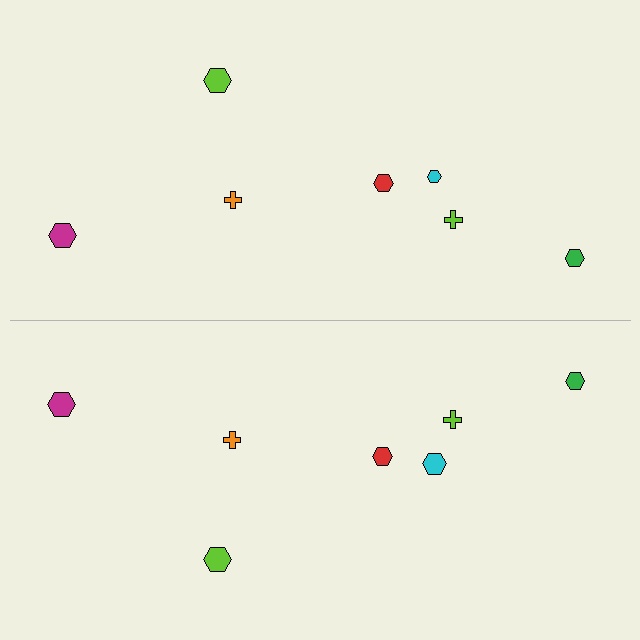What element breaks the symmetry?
The cyan hexagon on the bottom side has a different size than its mirror counterpart.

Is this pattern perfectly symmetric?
No, the pattern is not perfectly symmetric. The cyan hexagon on the bottom side has a different size than its mirror counterpart.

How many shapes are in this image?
There are 14 shapes in this image.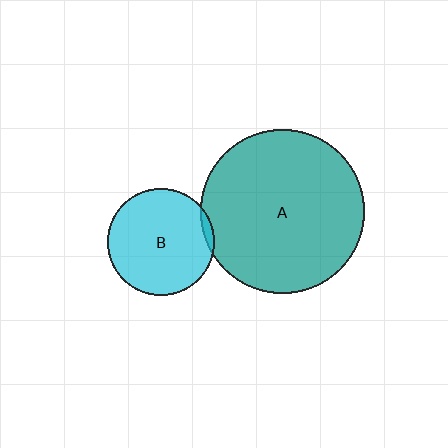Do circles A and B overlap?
Yes.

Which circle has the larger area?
Circle A (teal).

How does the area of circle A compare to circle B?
Approximately 2.4 times.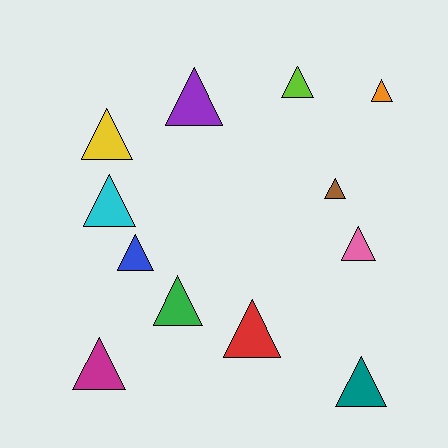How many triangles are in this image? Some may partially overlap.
There are 12 triangles.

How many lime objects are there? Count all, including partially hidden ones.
There is 1 lime object.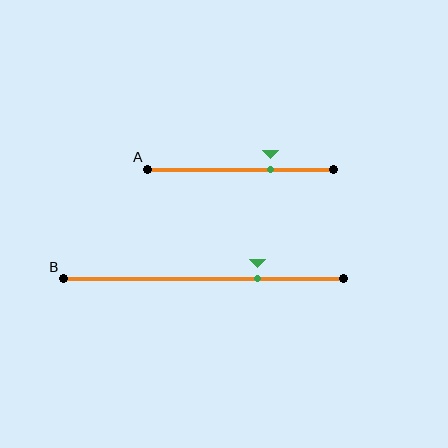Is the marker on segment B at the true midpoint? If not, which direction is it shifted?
No, the marker on segment B is shifted to the right by about 19% of the segment length.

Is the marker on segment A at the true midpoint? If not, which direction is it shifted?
No, the marker on segment A is shifted to the right by about 16% of the segment length.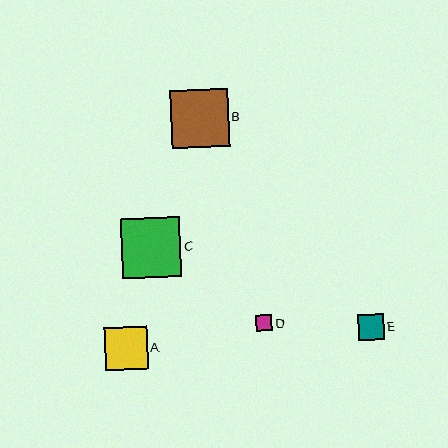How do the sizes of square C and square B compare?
Square C and square B are approximately the same size.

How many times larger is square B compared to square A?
Square B is approximately 1.3 times the size of square A.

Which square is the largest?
Square C is the largest with a size of approximately 60 pixels.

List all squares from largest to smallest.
From largest to smallest: C, B, A, E, D.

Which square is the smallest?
Square D is the smallest with a size of approximately 16 pixels.